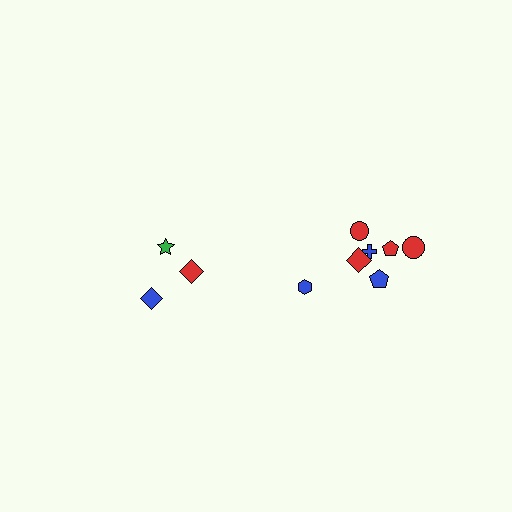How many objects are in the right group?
There are 7 objects.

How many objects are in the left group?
There are 3 objects.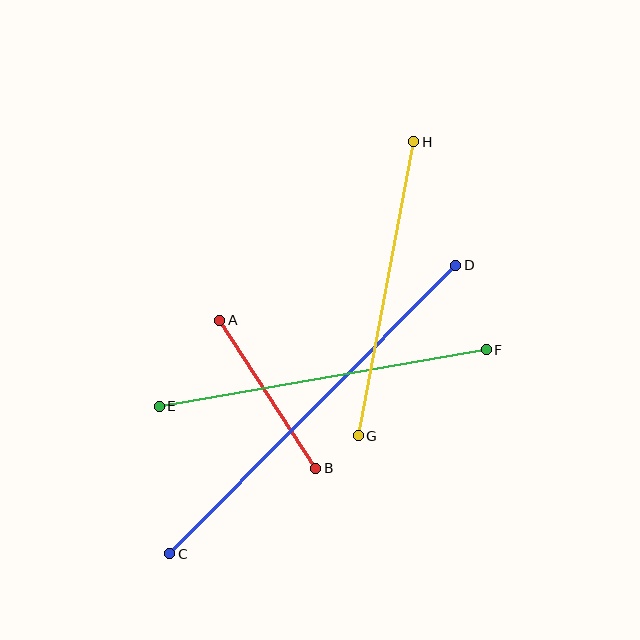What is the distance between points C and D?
The distance is approximately 406 pixels.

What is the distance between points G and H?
The distance is approximately 299 pixels.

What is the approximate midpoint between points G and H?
The midpoint is at approximately (386, 289) pixels.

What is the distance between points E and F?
The distance is approximately 332 pixels.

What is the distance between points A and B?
The distance is approximately 176 pixels.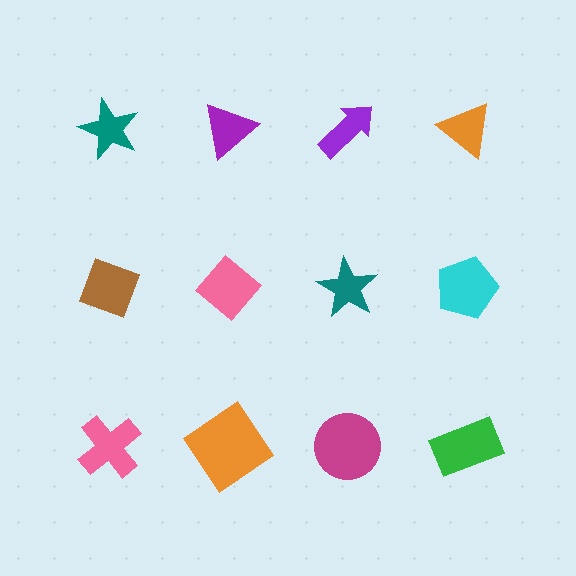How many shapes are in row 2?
4 shapes.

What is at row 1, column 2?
A purple triangle.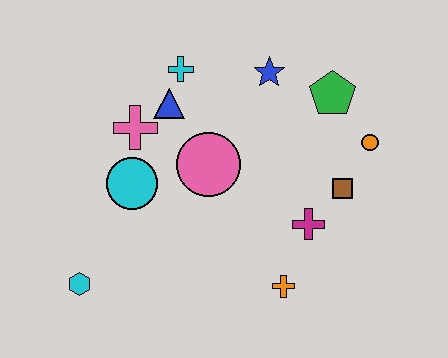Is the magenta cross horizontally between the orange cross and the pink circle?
No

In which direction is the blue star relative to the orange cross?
The blue star is above the orange cross.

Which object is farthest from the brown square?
The cyan hexagon is farthest from the brown square.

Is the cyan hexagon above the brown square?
No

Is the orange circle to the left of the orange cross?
No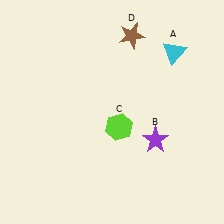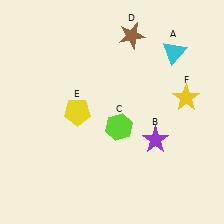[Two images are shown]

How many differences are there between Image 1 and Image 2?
There are 2 differences between the two images.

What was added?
A yellow pentagon (E), a yellow star (F) were added in Image 2.